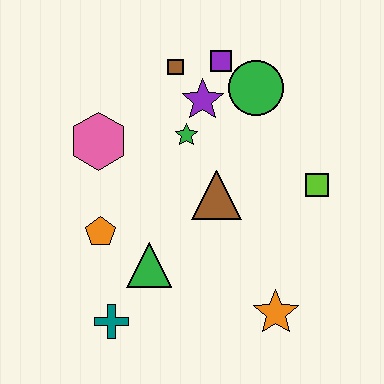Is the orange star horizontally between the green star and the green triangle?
No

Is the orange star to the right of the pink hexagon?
Yes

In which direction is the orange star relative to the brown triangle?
The orange star is below the brown triangle.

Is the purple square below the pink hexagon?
No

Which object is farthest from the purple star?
The teal cross is farthest from the purple star.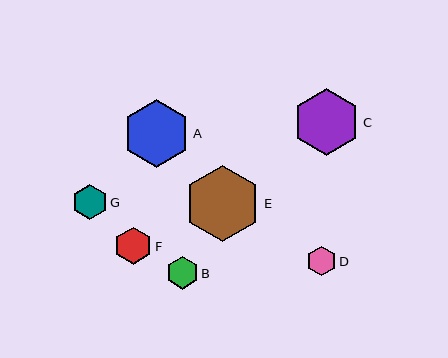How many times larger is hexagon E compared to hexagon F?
Hexagon E is approximately 2.0 times the size of hexagon F.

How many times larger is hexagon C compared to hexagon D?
Hexagon C is approximately 2.3 times the size of hexagon D.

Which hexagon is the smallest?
Hexagon D is the smallest with a size of approximately 29 pixels.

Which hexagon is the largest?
Hexagon E is the largest with a size of approximately 76 pixels.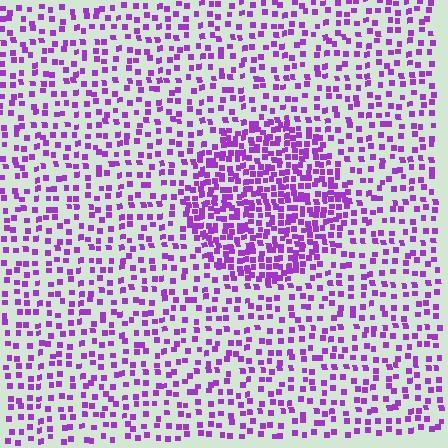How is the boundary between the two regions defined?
The boundary is defined by a change in element density (approximately 2.2x ratio). All elements are the same color, size, and shape.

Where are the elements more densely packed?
The elements are more densely packed inside the circle boundary.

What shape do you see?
I see a circle.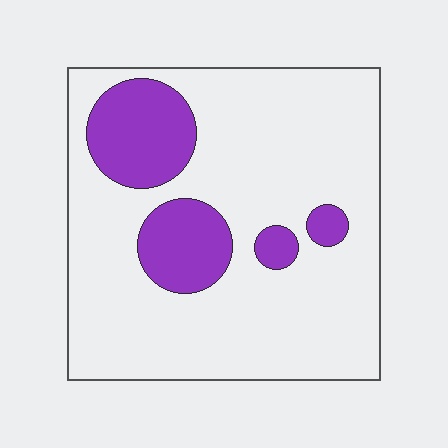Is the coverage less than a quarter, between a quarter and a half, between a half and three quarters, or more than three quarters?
Less than a quarter.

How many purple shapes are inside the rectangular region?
4.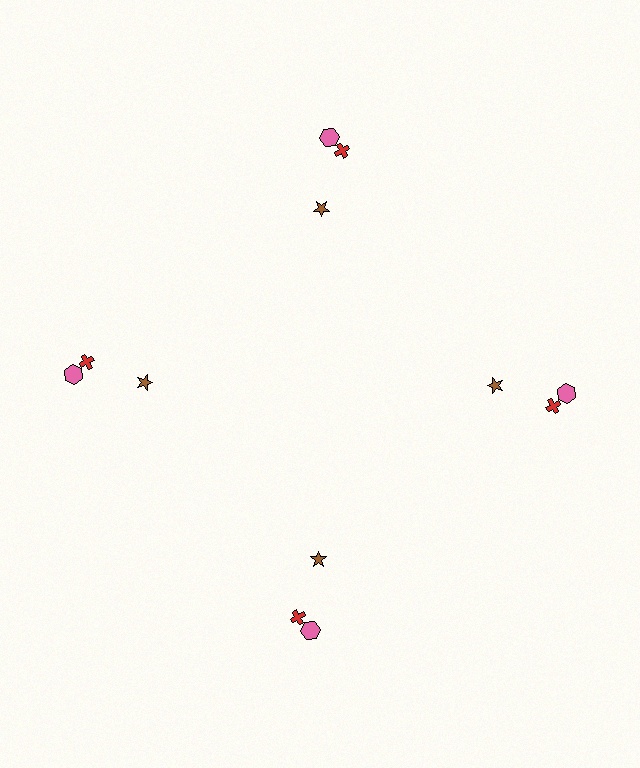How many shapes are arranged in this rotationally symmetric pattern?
There are 12 shapes, arranged in 4 groups of 3.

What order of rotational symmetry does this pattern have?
This pattern has 4-fold rotational symmetry.